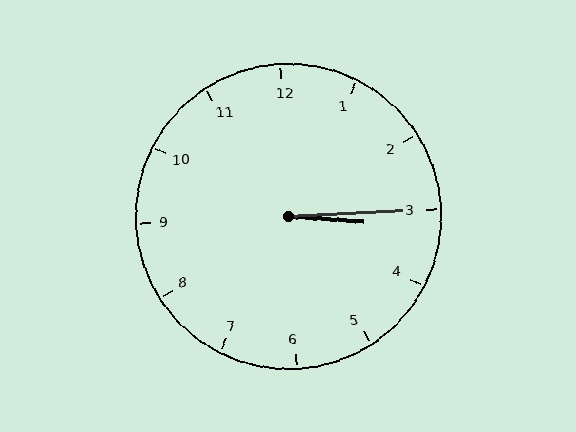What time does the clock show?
3:15.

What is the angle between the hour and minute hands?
Approximately 8 degrees.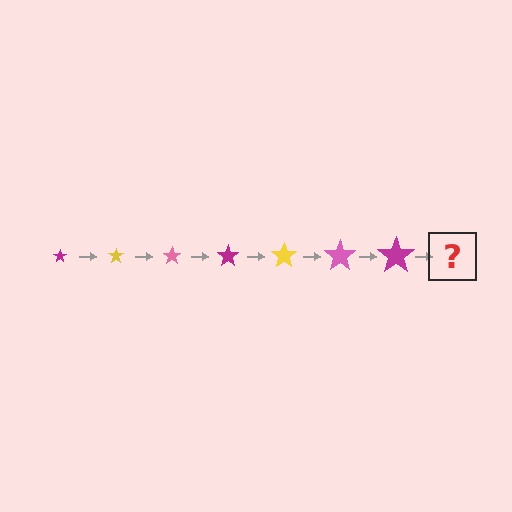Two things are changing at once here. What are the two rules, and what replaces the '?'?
The two rules are that the star grows larger each step and the color cycles through magenta, yellow, and pink. The '?' should be a yellow star, larger than the previous one.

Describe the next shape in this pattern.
It should be a yellow star, larger than the previous one.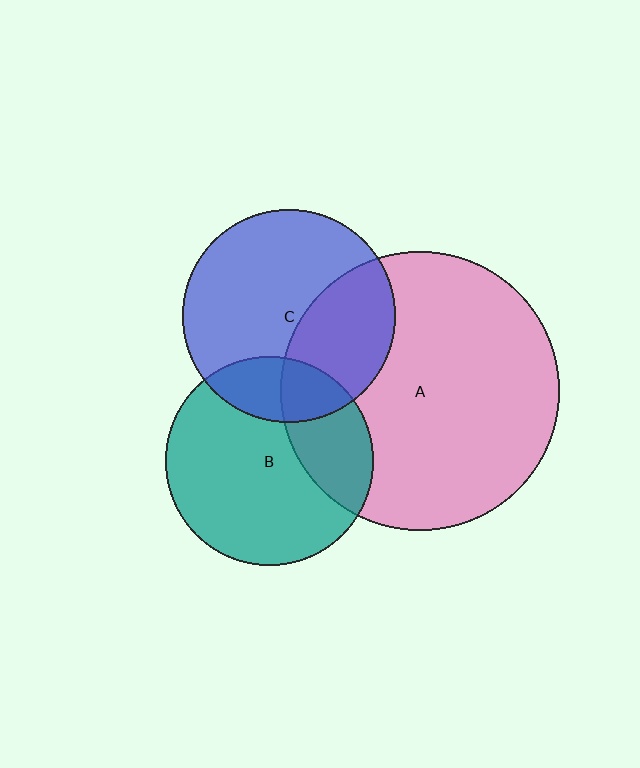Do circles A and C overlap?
Yes.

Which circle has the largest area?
Circle A (pink).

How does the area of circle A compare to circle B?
Approximately 1.8 times.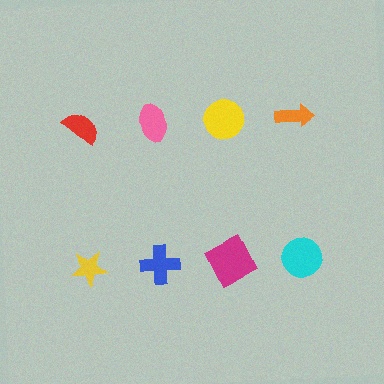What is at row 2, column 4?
A cyan circle.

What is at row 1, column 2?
A pink ellipse.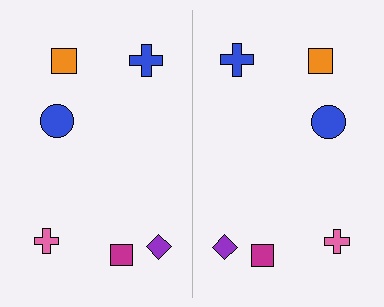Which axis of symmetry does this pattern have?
The pattern has a vertical axis of symmetry running through the center of the image.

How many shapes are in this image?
There are 12 shapes in this image.